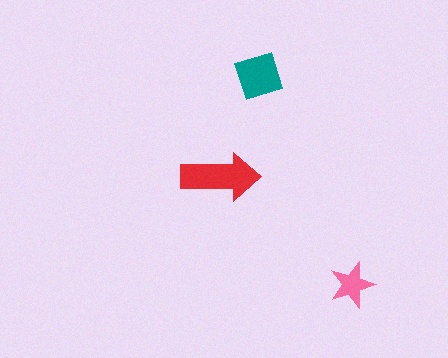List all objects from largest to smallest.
The red arrow, the teal diamond, the pink star.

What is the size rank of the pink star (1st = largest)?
3rd.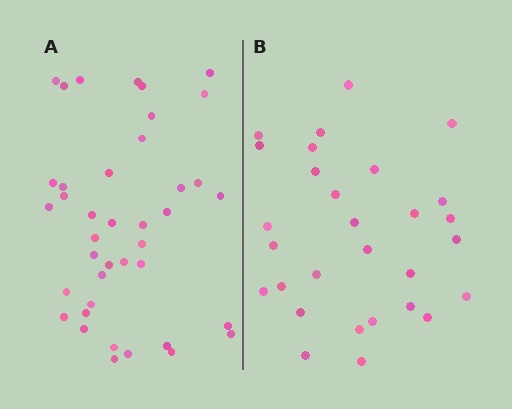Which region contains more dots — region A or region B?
Region A (the left region) has more dots.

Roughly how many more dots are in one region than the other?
Region A has roughly 12 or so more dots than region B.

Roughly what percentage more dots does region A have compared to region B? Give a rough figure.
About 40% more.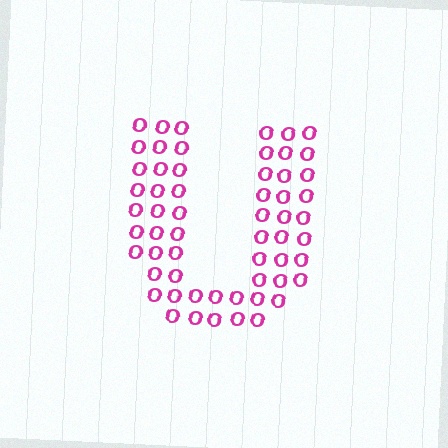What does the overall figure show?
The overall figure shows the letter U.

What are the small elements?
The small elements are letter O's.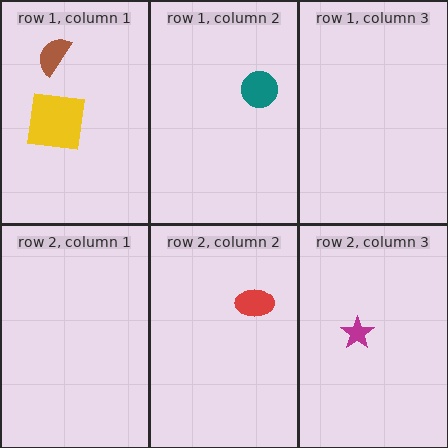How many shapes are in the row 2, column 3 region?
1.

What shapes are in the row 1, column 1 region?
The brown semicircle, the yellow square.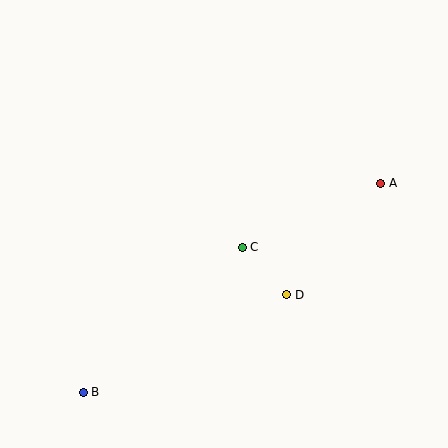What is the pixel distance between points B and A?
The distance between B and A is 364 pixels.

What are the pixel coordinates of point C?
Point C is at (242, 247).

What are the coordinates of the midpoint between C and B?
The midpoint between C and B is at (163, 320).